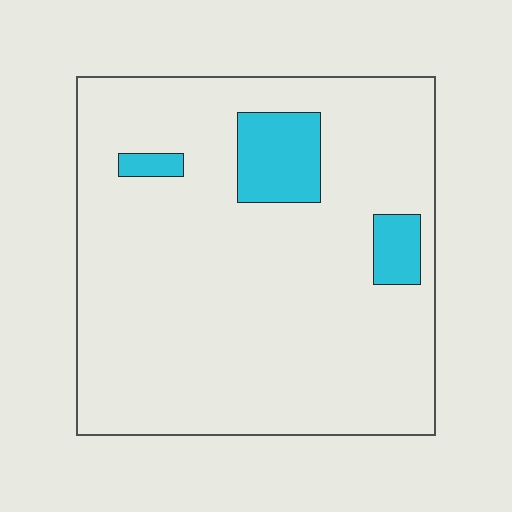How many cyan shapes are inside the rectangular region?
3.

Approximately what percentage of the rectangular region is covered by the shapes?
Approximately 10%.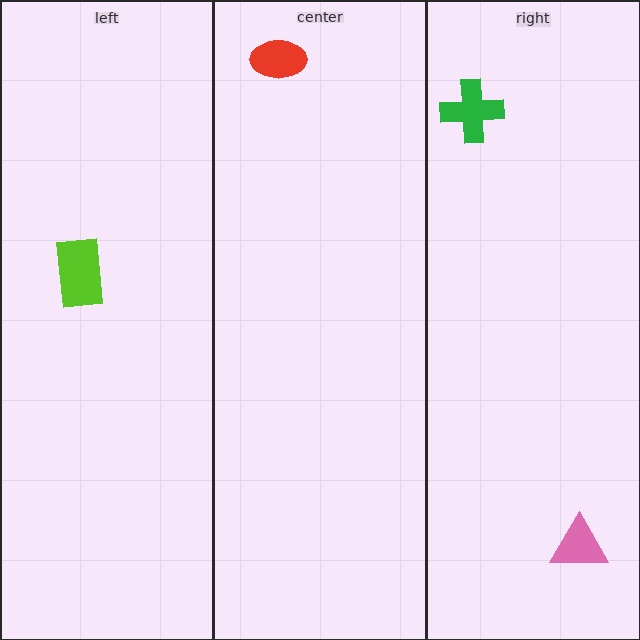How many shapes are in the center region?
1.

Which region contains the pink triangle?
The right region.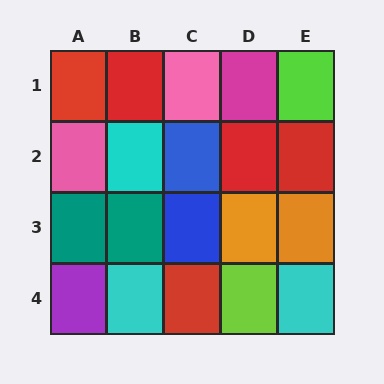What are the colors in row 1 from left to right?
Red, red, pink, magenta, lime.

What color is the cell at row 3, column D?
Orange.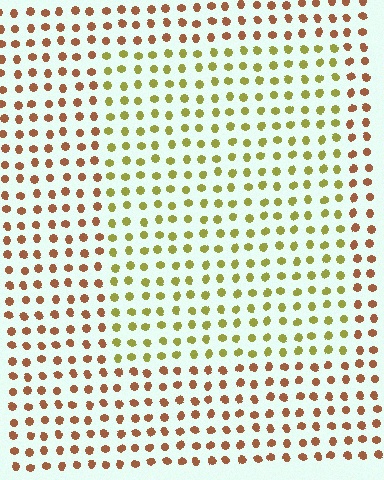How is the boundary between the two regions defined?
The boundary is defined purely by a slight shift in hue (about 47 degrees). Spacing, size, and orientation are identical on both sides.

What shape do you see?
I see a rectangle.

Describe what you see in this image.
The image is filled with small brown elements in a uniform arrangement. A rectangle-shaped region is visible where the elements are tinted to a slightly different hue, forming a subtle color boundary.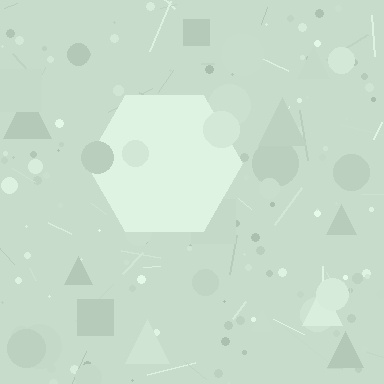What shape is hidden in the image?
A hexagon is hidden in the image.